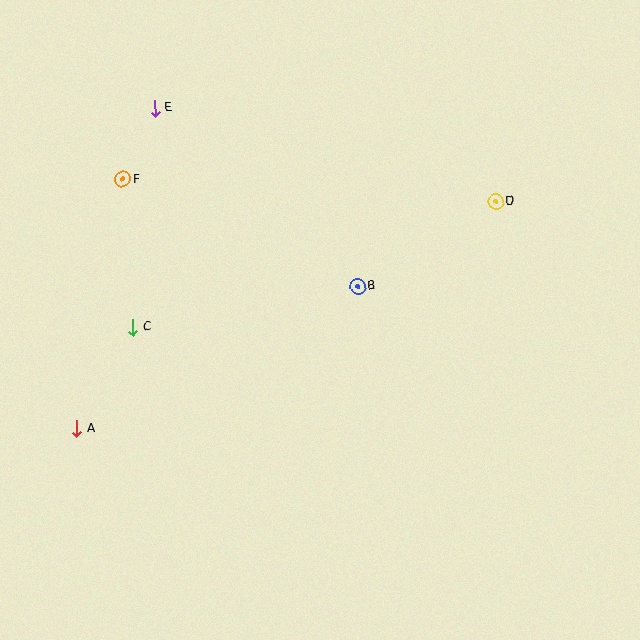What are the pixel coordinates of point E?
Point E is at (155, 108).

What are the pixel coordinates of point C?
Point C is at (133, 327).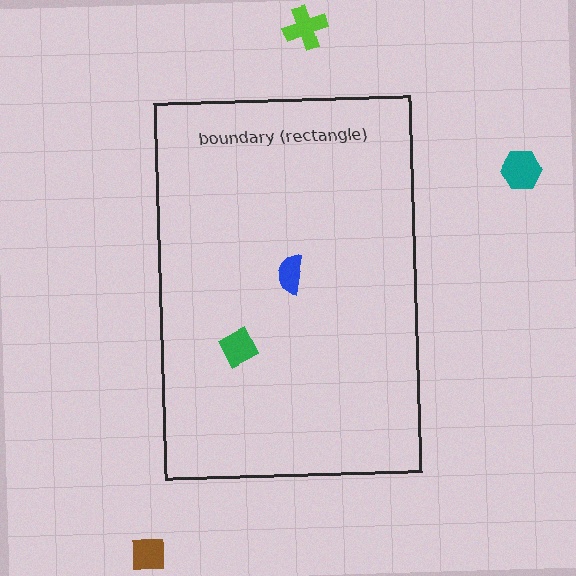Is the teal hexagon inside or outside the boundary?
Outside.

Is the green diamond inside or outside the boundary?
Inside.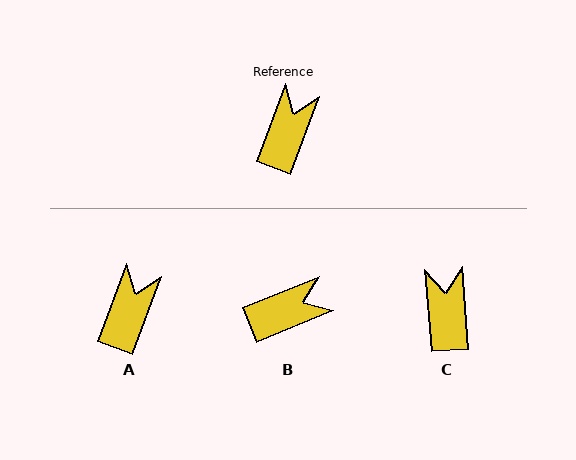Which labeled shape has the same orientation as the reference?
A.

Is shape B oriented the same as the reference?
No, it is off by about 47 degrees.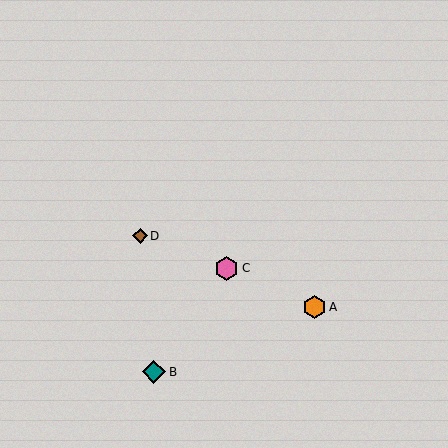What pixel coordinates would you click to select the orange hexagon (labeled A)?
Click at (314, 307) to select the orange hexagon A.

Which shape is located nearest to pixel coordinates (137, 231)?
The brown diamond (labeled D) at (140, 236) is nearest to that location.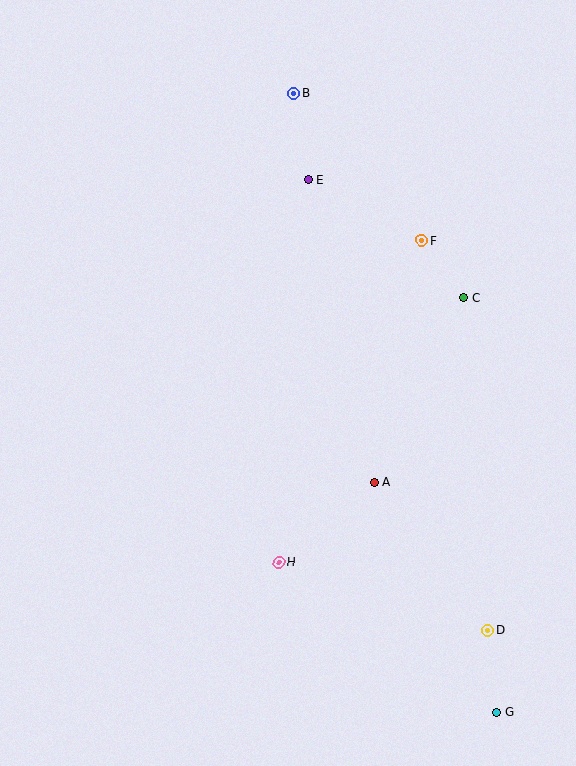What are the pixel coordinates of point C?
Point C is at (463, 298).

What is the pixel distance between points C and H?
The distance between C and H is 323 pixels.